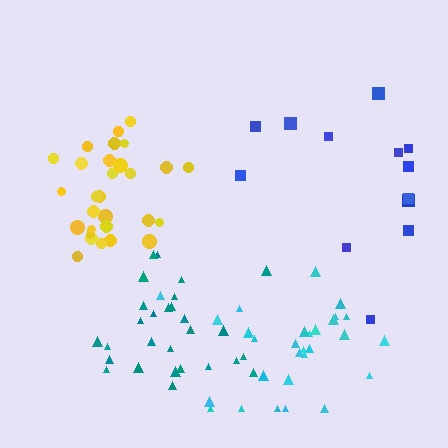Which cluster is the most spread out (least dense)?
Blue.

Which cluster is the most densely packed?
Yellow.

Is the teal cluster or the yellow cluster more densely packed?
Yellow.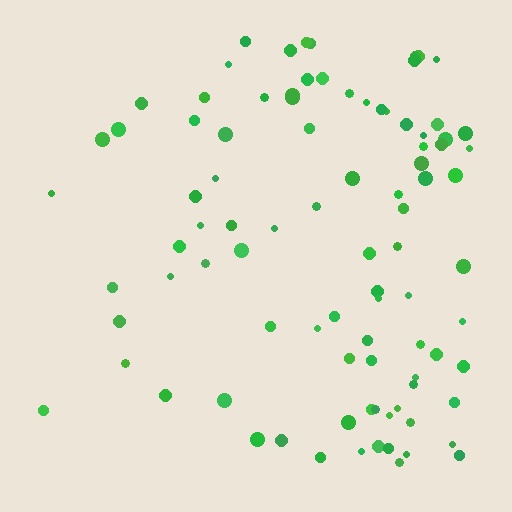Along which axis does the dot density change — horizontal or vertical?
Horizontal.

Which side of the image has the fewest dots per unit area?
The left.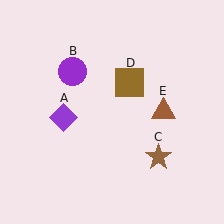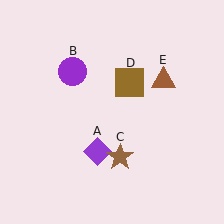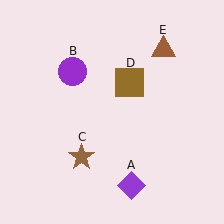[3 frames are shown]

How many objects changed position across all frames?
3 objects changed position: purple diamond (object A), brown star (object C), brown triangle (object E).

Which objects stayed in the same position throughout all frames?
Purple circle (object B) and brown square (object D) remained stationary.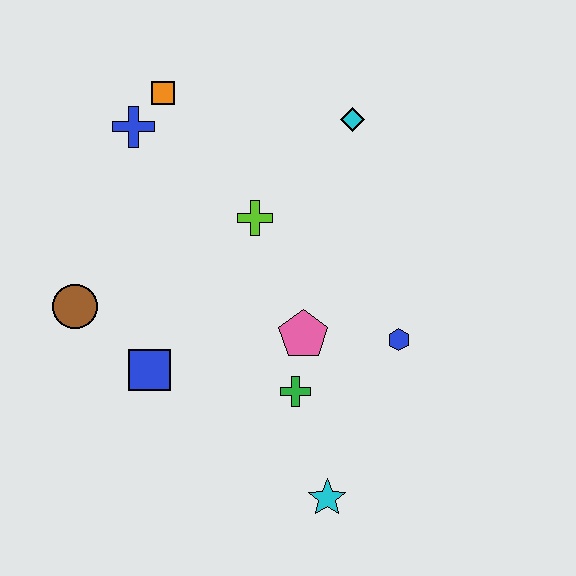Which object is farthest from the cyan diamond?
The cyan star is farthest from the cyan diamond.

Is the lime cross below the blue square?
No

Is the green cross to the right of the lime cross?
Yes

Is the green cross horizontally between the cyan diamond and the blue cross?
Yes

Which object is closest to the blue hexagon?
The pink pentagon is closest to the blue hexagon.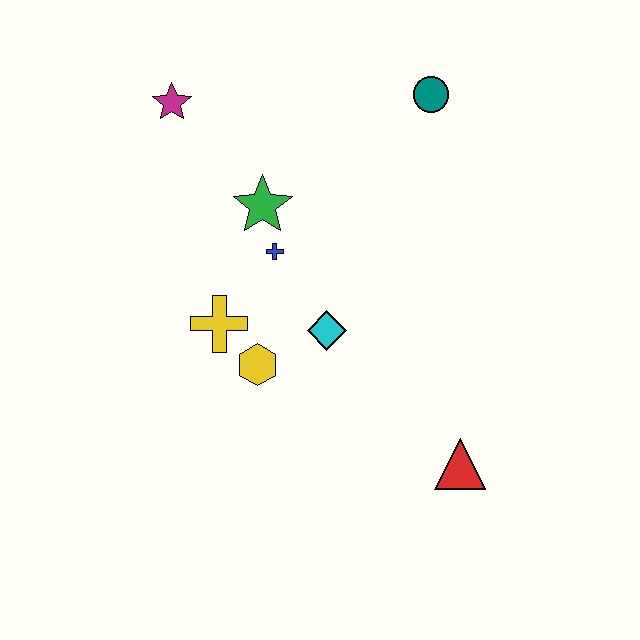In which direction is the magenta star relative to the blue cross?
The magenta star is above the blue cross.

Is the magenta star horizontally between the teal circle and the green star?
No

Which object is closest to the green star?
The blue cross is closest to the green star.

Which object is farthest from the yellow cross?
The teal circle is farthest from the yellow cross.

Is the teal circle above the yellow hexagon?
Yes